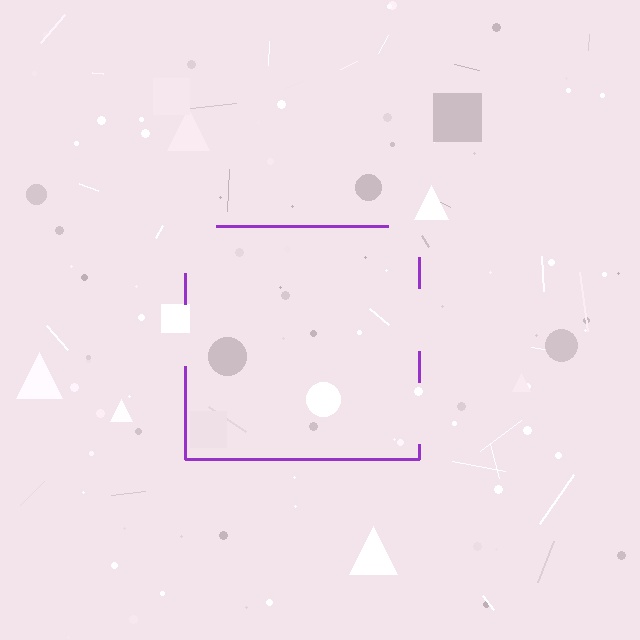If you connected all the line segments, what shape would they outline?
They would outline a square.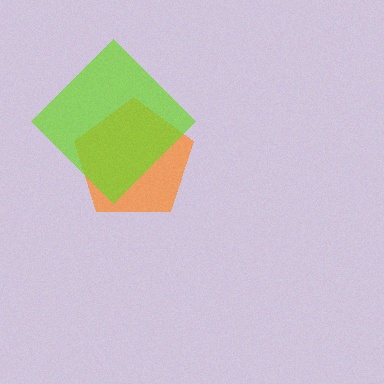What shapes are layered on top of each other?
The layered shapes are: an orange pentagon, a lime diamond.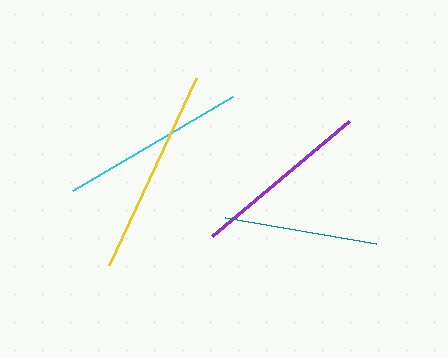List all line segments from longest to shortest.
From longest to shortest: yellow, cyan, purple, teal.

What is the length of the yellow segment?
The yellow segment is approximately 206 pixels long.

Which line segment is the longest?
The yellow line is the longest at approximately 206 pixels.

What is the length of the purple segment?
The purple segment is approximately 179 pixels long.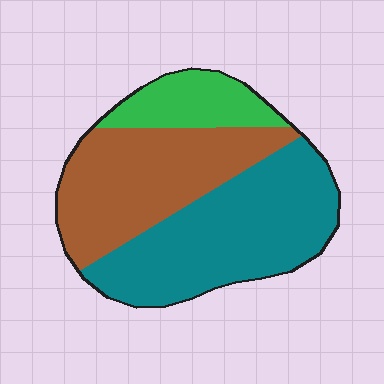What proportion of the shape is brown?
Brown takes up about three eighths (3/8) of the shape.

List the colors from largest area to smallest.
From largest to smallest: teal, brown, green.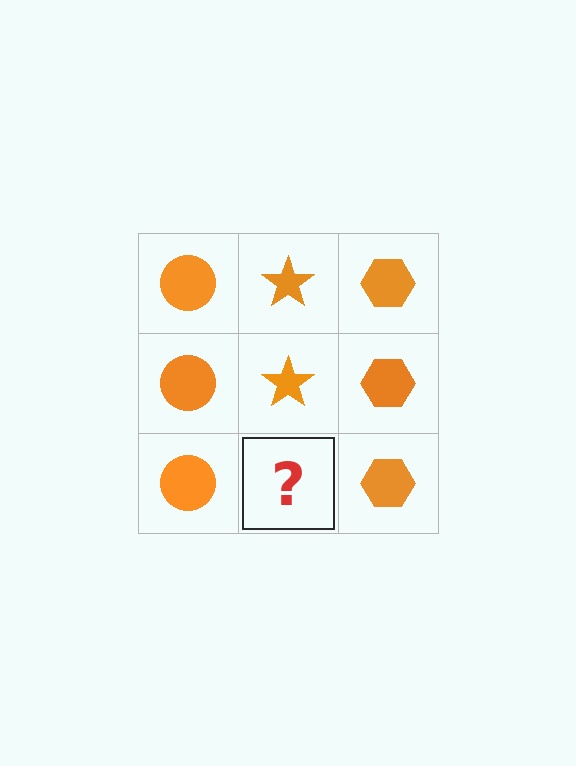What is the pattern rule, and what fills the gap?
The rule is that each column has a consistent shape. The gap should be filled with an orange star.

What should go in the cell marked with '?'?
The missing cell should contain an orange star.